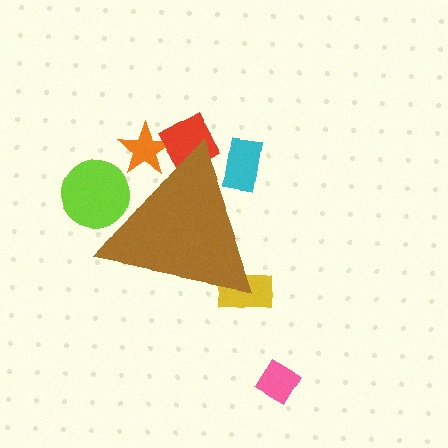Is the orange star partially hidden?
Yes, the orange star is partially hidden behind the brown triangle.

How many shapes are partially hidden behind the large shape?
5 shapes are partially hidden.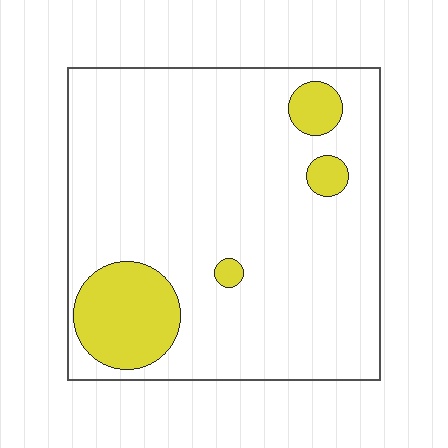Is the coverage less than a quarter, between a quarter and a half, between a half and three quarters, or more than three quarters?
Less than a quarter.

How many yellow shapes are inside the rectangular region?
4.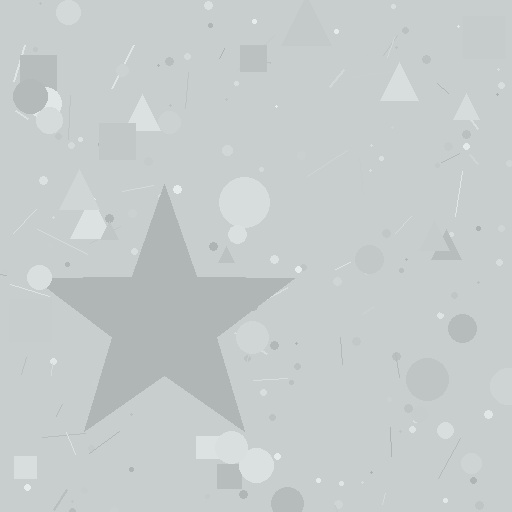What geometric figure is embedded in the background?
A star is embedded in the background.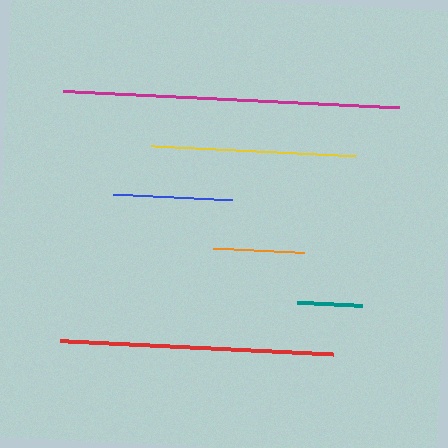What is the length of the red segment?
The red segment is approximately 273 pixels long.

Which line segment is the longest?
The magenta line is the longest at approximately 336 pixels.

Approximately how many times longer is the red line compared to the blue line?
The red line is approximately 2.3 times the length of the blue line.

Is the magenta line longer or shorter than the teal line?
The magenta line is longer than the teal line.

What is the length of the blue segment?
The blue segment is approximately 120 pixels long.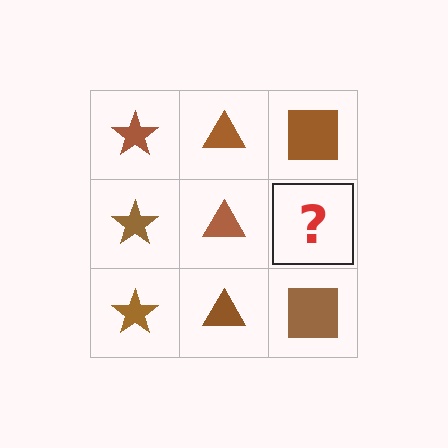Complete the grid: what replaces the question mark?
The question mark should be replaced with a brown square.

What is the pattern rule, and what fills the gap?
The rule is that each column has a consistent shape. The gap should be filled with a brown square.